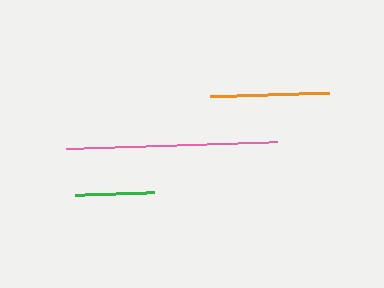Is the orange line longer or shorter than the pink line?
The pink line is longer than the orange line.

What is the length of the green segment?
The green segment is approximately 79 pixels long.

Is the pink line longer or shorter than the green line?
The pink line is longer than the green line.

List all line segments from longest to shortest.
From longest to shortest: pink, orange, green.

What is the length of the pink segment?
The pink segment is approximately 211 pixels long.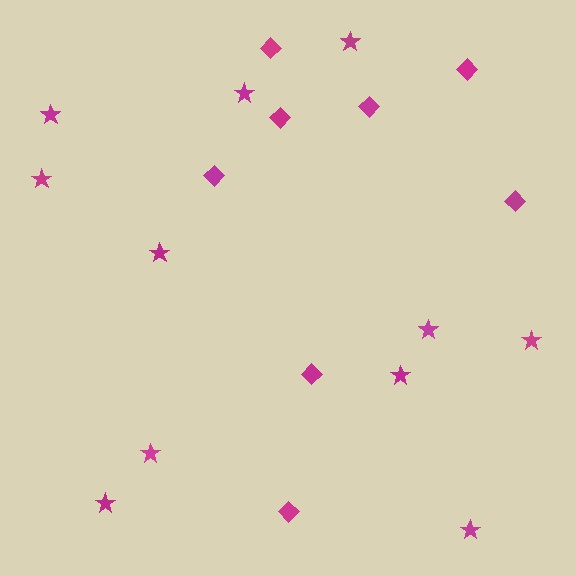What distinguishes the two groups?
There are 2 groups: one group of stars (11) and one group of diamonds (8).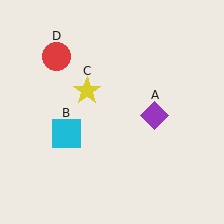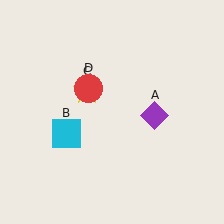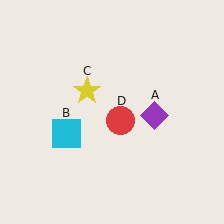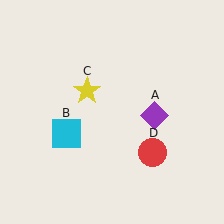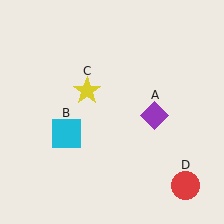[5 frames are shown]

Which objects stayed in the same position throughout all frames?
Purple diamond (object A) and cyan square (object B) and yellow star (object C) remained stationary.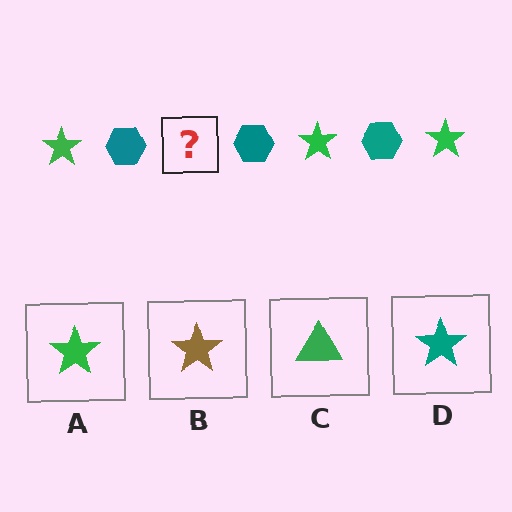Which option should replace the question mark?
Option A.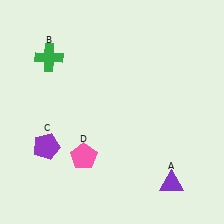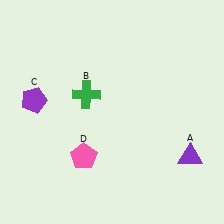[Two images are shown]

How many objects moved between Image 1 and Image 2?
3 objects moved between the two images.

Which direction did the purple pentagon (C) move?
The purple pentagon (C) moved up.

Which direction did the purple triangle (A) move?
The purple triangle (A) moved up.